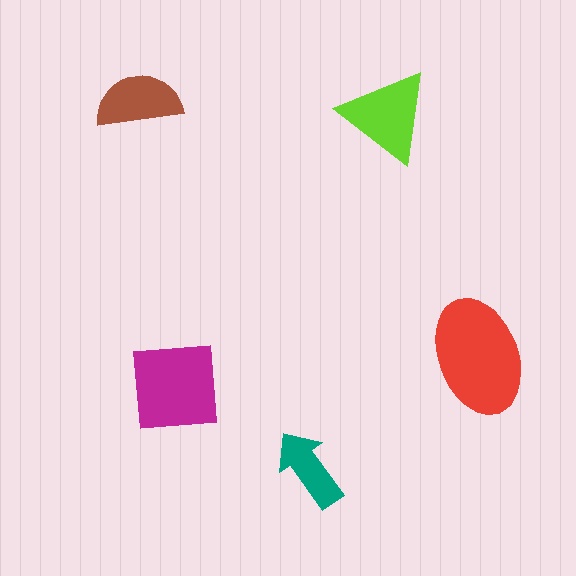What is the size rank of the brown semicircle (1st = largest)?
4th.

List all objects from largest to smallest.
The red ellipse, the magenta square, the lime triangle, the brown semicircle, the teal arrow.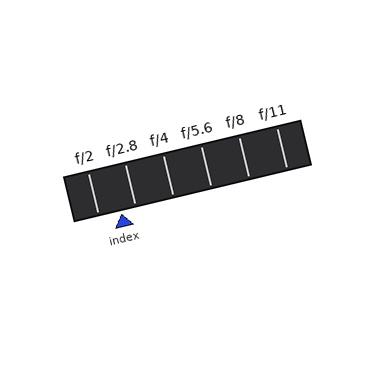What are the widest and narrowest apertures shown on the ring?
The widest aperture shown is f/2 and the narrowest is f/11.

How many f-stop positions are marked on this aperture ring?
There are 6 f-stop positions marked.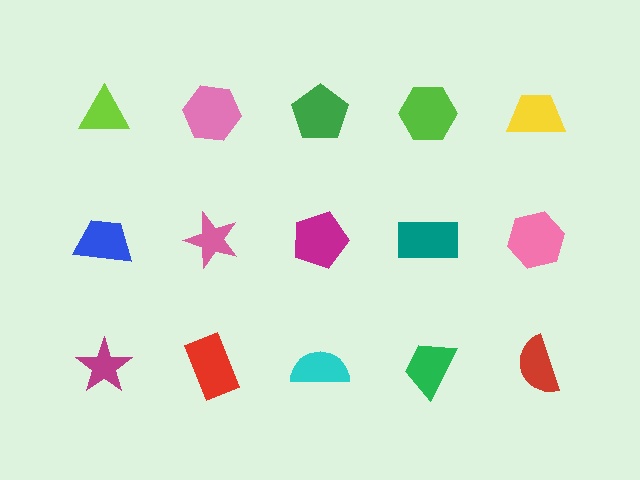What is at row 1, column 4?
A lime hexagon.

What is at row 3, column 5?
A red semicircle.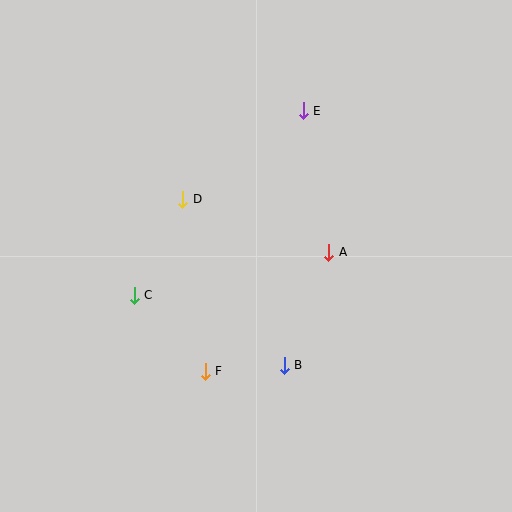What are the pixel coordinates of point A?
Point A is at (329, 252).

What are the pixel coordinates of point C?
Point C is at (134, 295).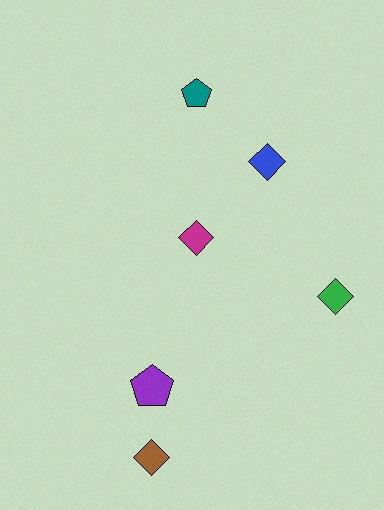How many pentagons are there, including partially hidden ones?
There are 2 pentagons.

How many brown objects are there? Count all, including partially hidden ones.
There is 1 brown object.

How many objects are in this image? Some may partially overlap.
There are 6 objects.